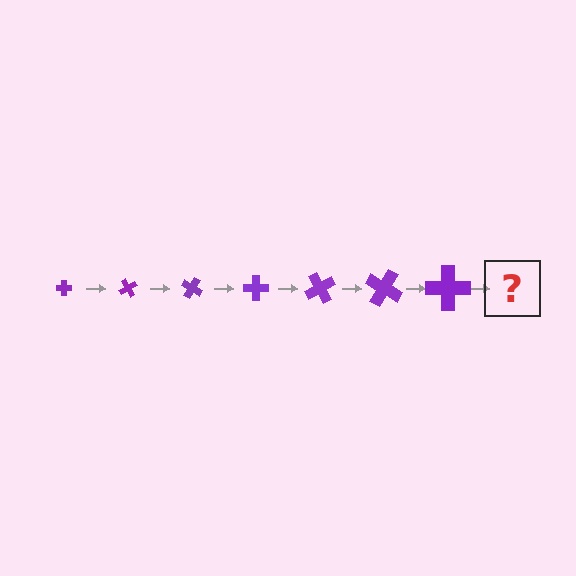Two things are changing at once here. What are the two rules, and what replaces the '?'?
The two rules are that the cross grows larger each step and it rotates 60 degrees each step. The '?' should be a cross, larger than the previous one and rotated 420 degrees from the start.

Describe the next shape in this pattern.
It should be a cross, larger than the previous one and rotated 420 degrees from the start.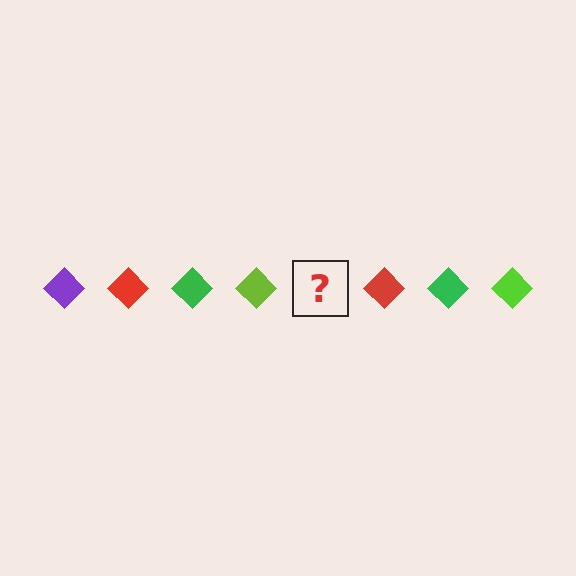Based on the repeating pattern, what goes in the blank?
The blank should be a purple diamond.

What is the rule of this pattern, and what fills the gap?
The rule is that the pattern cycles through purple, red, green, lime diamonds. The gap should be filled with a purple diamond.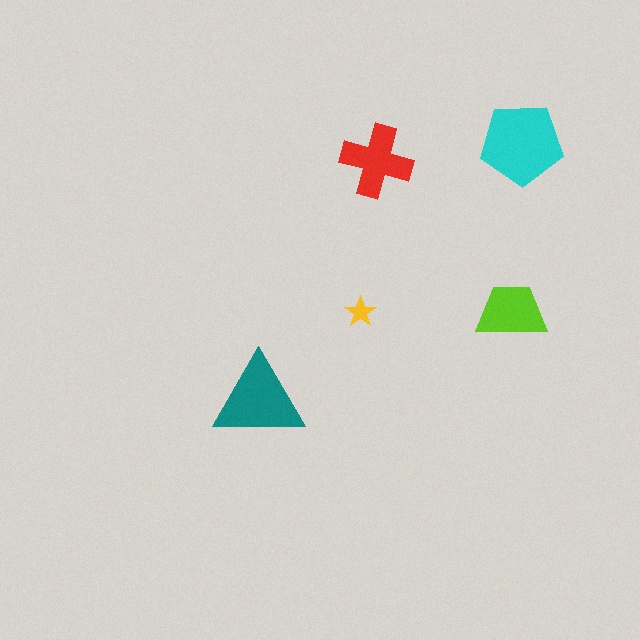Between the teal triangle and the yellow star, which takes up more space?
The teal triangle.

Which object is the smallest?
The yellow star.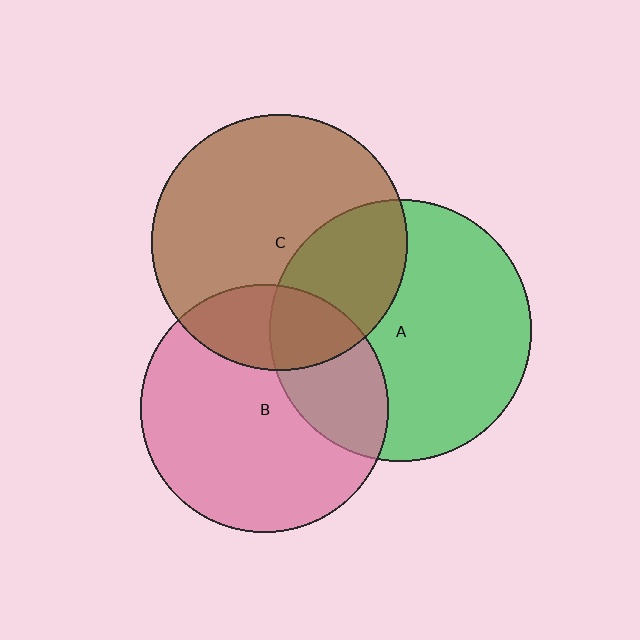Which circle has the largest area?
Circle A (green).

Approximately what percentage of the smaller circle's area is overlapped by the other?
Approximately 25%.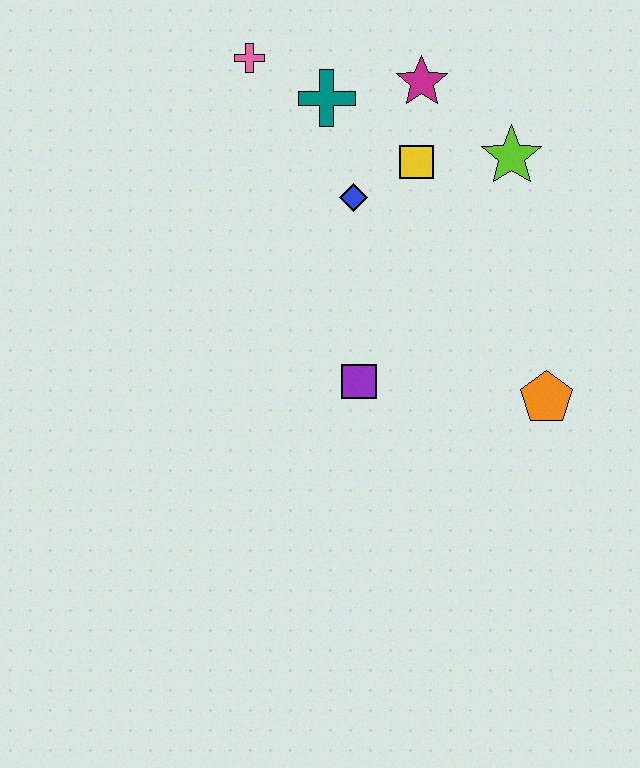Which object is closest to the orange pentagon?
The purple square is closest to the orange pentagon.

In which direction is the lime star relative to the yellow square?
The lime star is to the right of the yellow square.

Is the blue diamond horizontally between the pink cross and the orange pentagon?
Yes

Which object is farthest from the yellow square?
The orange pentagon is farthest from the yellow square.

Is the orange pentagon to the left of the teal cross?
No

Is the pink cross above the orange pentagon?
Yes